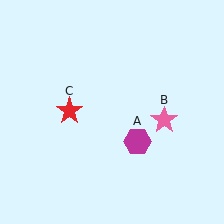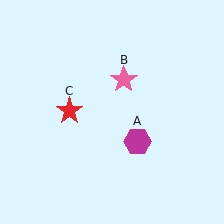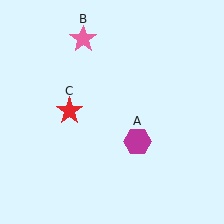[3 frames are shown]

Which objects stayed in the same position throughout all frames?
Magenta hexagon (object A) and red star (object C) remained stationary.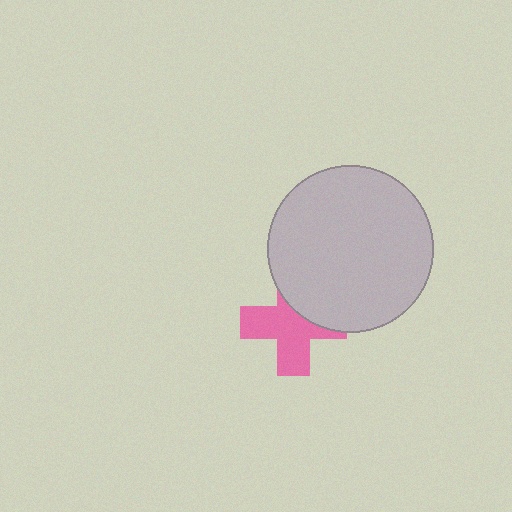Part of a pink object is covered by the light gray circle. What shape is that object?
It is a cross.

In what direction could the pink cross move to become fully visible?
The pink cross could move down. That would shift it out from behind the light gray circle entirely.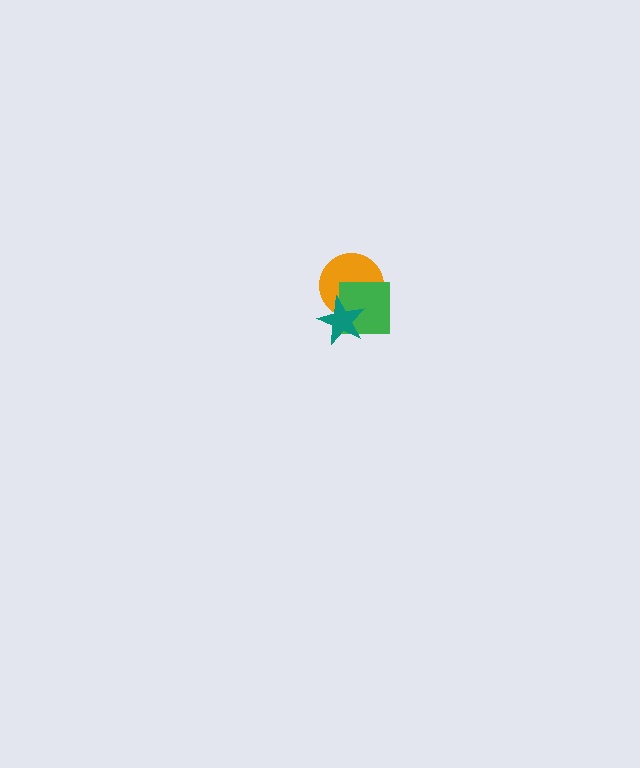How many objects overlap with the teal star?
2 objects overlap with the teal star.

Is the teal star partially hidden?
No, no other shape covers it.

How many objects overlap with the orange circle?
2 objects overlap with the orange circle.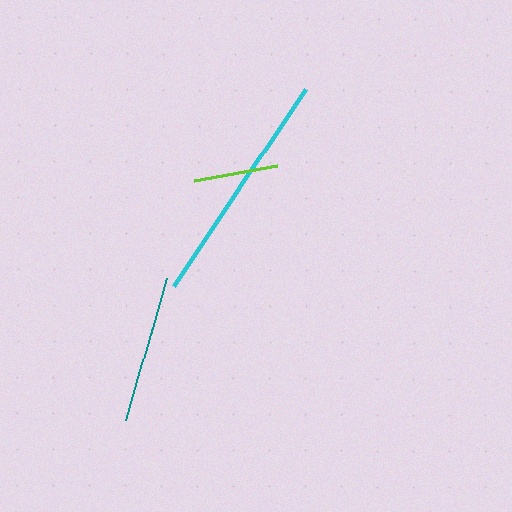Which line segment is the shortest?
The lime line is the shortest at approximately 85 pixels.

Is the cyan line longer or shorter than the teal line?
The cyan line is longer than the teal line.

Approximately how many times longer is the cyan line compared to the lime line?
The cyan line is approximately 2.8 times the length of the lime line.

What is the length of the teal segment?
The teal segment is approximately 149 pixels long.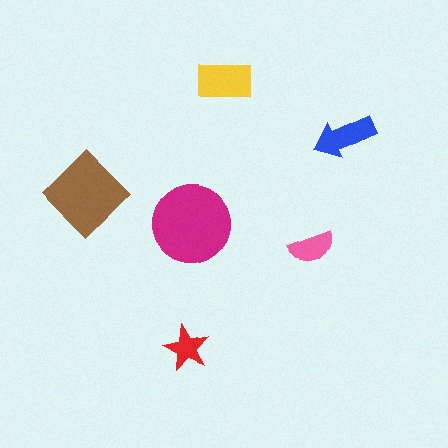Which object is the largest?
The magenta circle.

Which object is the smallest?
The red star.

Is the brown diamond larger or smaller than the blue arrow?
Larger.